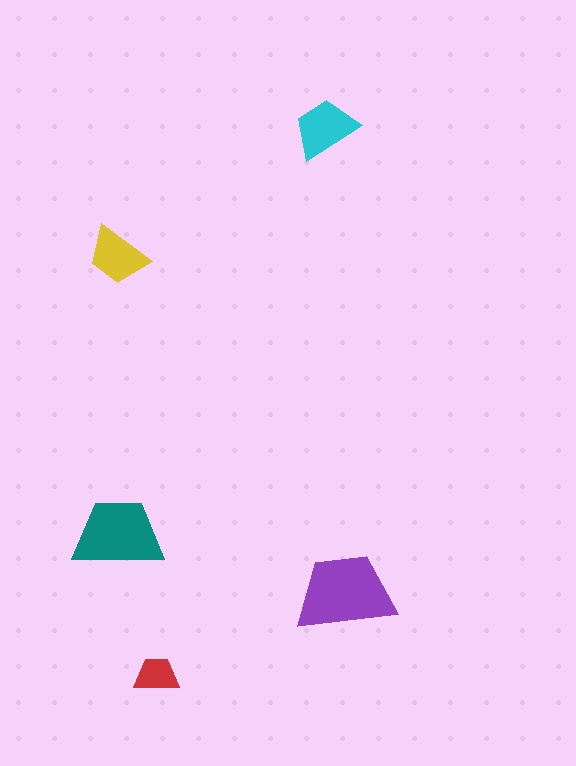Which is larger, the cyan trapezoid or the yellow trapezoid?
The cyan one.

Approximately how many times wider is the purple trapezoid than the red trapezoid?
About 2 times wider.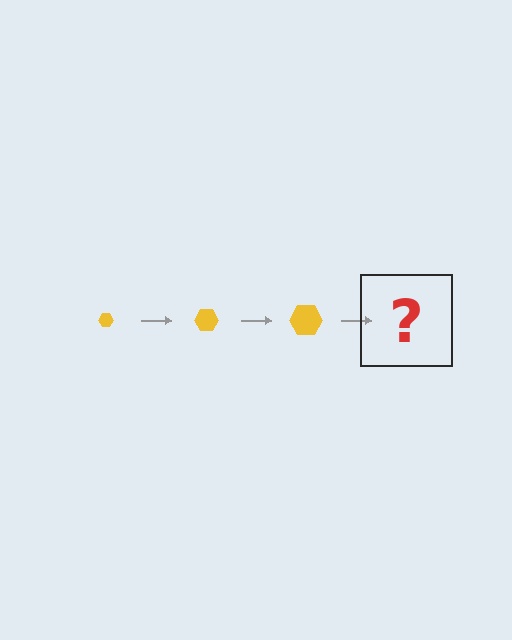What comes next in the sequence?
The next element should be a yellow hexagon, larger than the previous one.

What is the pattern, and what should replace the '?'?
The pattern is that the hexagon gets progressively larger each step. The '?' should be a yellow hexagon, larger than the previous one.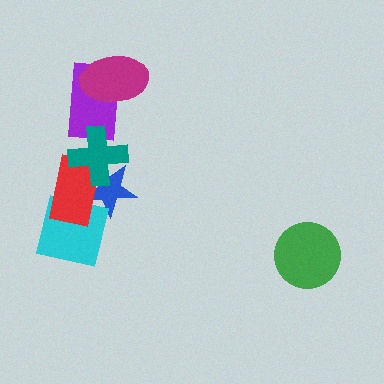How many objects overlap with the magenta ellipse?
1 object overlaps with the magenta ellipse.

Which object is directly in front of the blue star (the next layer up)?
The red rectangle is directly in front of the blue star.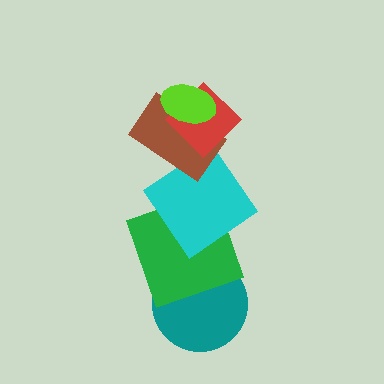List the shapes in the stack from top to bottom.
From top to bottom: the lime ellipse, the red diamond, the brown rectangle, the cyan diamond, the green square, the teal circle.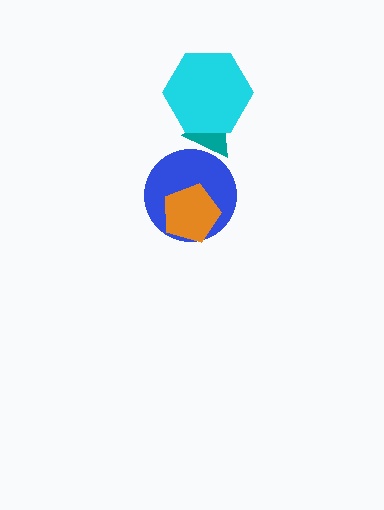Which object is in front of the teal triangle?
The cyan hexagon is in front of the teal triangle.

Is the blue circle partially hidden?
Yes, it is partially covered by another shape.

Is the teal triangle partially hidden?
Yes, it is partially covered by another shape.